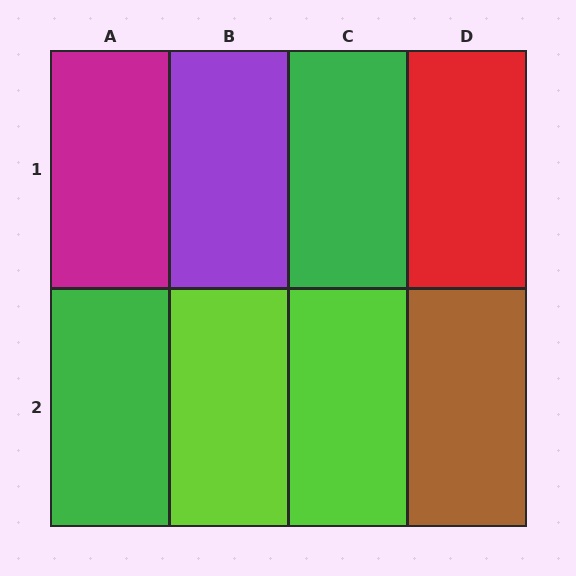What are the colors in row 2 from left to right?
Green, lime, lime, brown.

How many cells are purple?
1 cell is purple.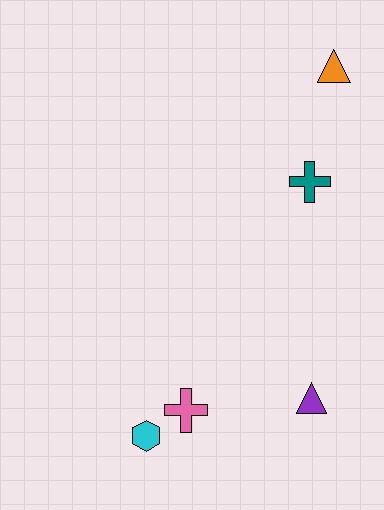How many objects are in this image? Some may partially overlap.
There are 5 objects.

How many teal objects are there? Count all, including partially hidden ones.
There is 1 teal object.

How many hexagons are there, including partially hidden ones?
There is 1 hexagon.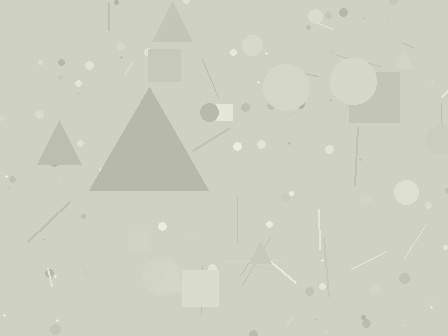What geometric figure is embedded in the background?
A triangle is embedded in the background.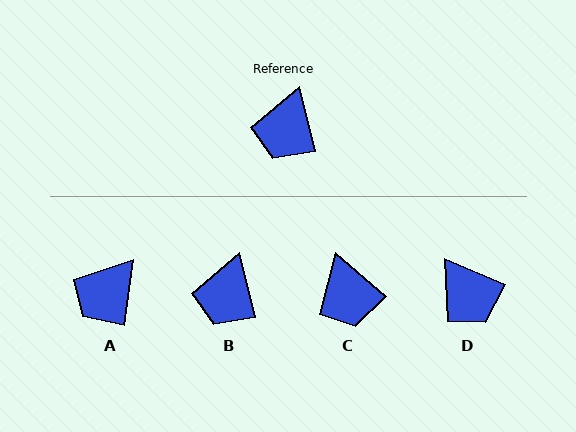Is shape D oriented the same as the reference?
No, it is off by about 53 degrees.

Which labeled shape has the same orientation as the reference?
B.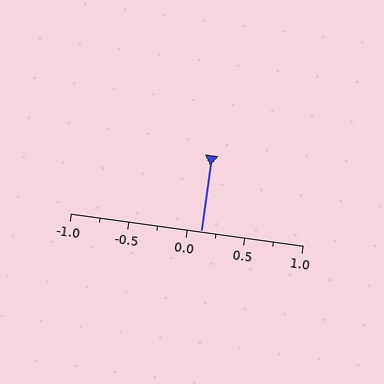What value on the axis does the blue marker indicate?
The marker indicates approximately 0.12.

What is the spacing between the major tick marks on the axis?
The major ticks are spaced 0.5 apart.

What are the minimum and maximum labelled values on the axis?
The axis runs from -1.0 to 1.0.